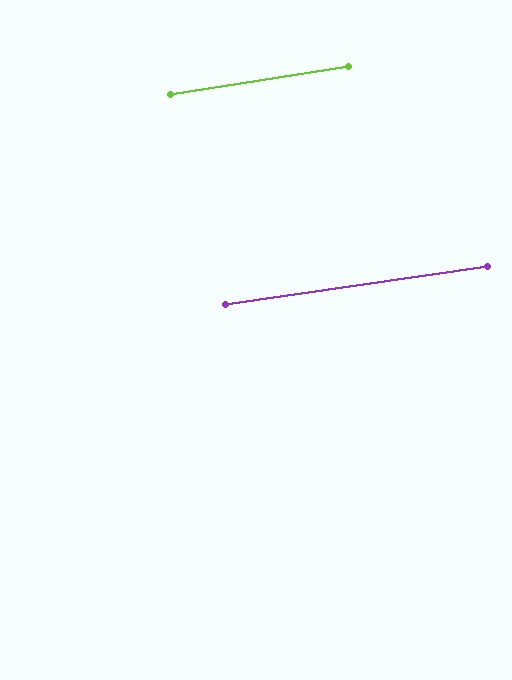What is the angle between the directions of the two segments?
Approximately 1 degree.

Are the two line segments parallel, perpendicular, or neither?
Parallel — their directions differ by only 0.6°.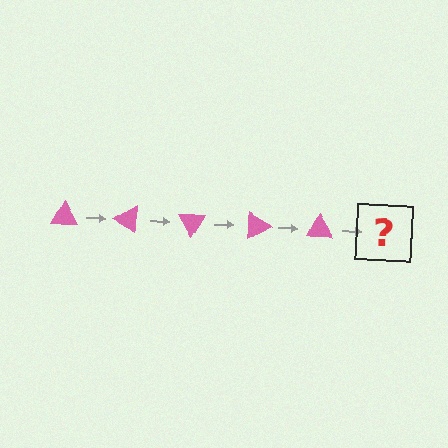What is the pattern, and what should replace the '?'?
The pattern is that the triangle rotates 30 degrees each step. The '?' should be a pink triangle rotated 150 degrees.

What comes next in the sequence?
The next element should be a pink triangle rotated 150 degrees.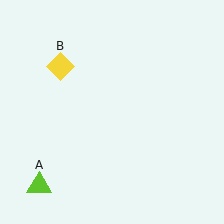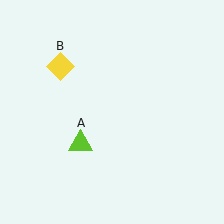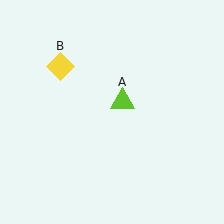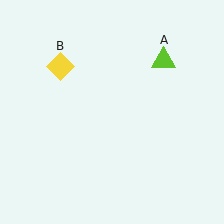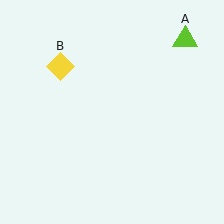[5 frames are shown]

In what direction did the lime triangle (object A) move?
The lime triangle (object A) moved up and to the right.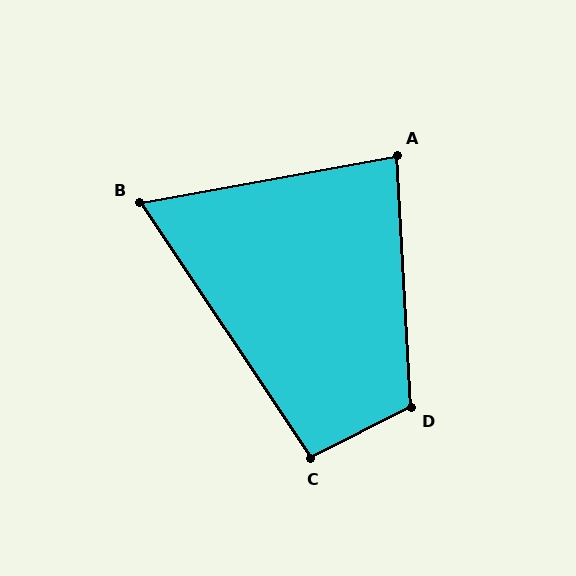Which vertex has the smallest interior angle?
B, at approximately 67 degrees.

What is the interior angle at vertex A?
Approximately 83 degrees (acute).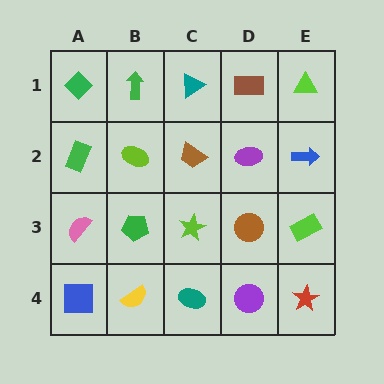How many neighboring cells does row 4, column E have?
2.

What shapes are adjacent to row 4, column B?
A green pentagon (row 3, column B), a blue square (row 4, column A), a teal ellipse (row 4, column C).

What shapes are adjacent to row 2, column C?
A teal triangle (row 1, column C), a lime star (row 3, column C), a lime ellipse (row 2, column B), a purple ellipse (row 2, column D).